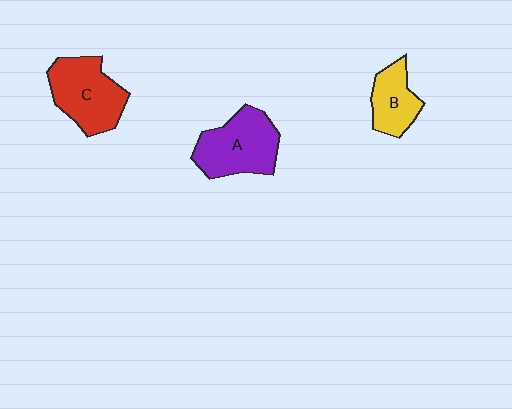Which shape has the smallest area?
Shape B (yellow).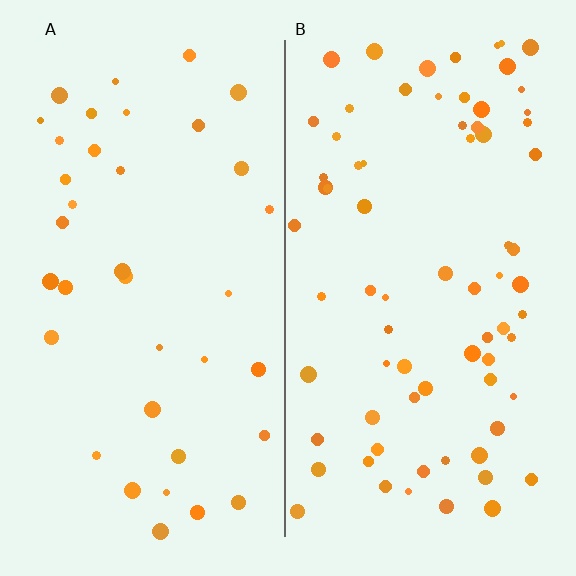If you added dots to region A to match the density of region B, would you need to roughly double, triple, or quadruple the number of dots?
Approximately double.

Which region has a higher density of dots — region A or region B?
B (the right).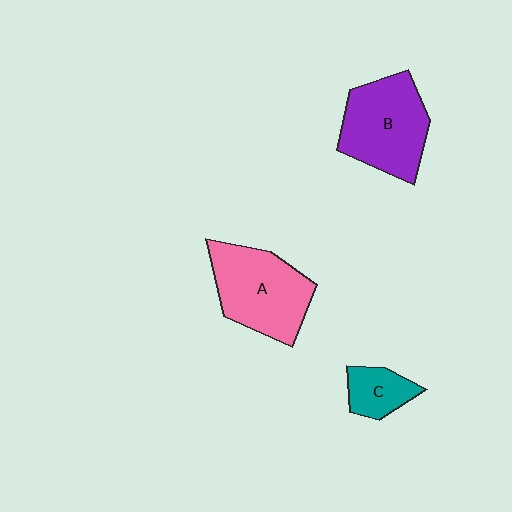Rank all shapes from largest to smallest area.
From largest to smallest: A (pink), B (purple), C (teal).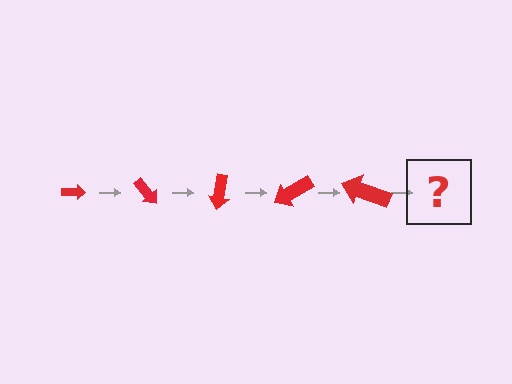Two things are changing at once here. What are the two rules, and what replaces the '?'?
The two rules are that the arrow grows larger each step and it rotates 50 degrees each step. The '?' should be an arrow, larger than the previous one and rotated 250 degrees from the start.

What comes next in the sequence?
The next element should be an arrow, larger than the previous one and rotated 250 degrees from the start.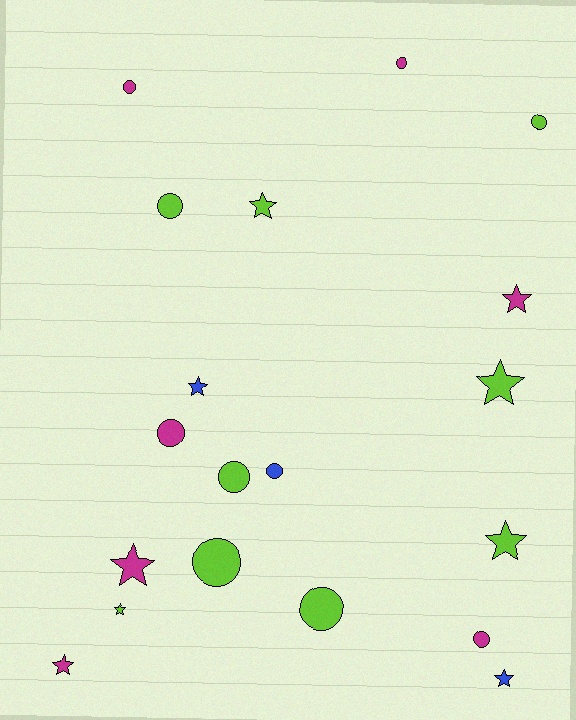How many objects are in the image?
There are 19 objects.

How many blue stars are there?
There are 2 blue stars.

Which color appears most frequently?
Lime, with 9 objects.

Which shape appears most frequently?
Circle, with 10 objects.